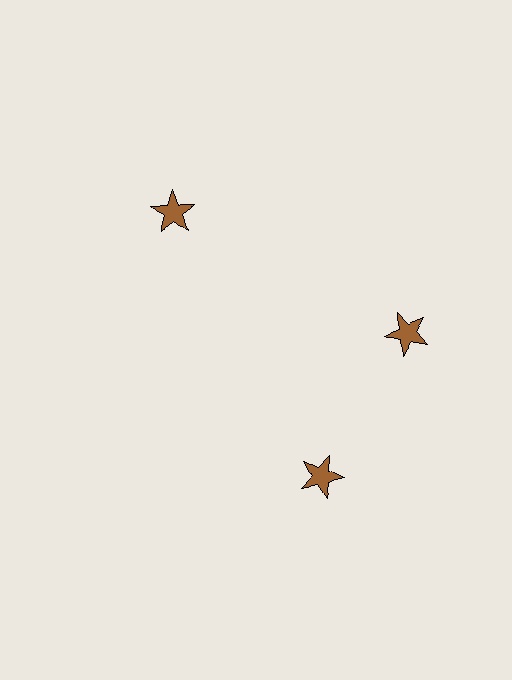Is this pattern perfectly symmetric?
No. The 3 brown stars are arranged in a ring, but one element near the 7 o'clock position is rotated out of alignment along the ring, breaking the 3-fold rotational symmetry.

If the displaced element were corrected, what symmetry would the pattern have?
It would have 3-fold rotational symmetry — the pattern would map onto itself every 120 degrees.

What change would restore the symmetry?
The symmetry would be restored by rotating it back into even spacing with its neighbors so that all 3 stars sit at equal angles and equal distance from the center.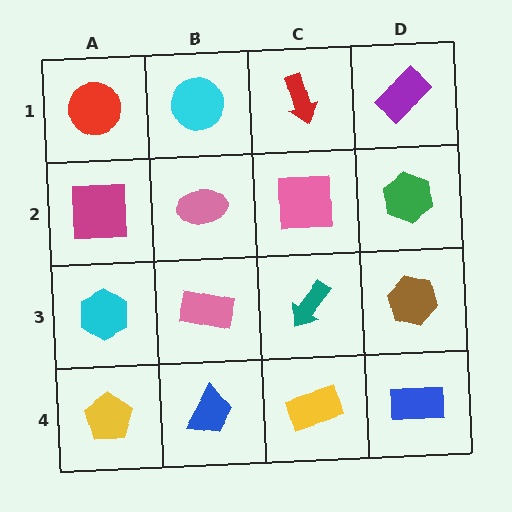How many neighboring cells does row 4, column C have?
3.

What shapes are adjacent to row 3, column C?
A pink square (row 2, column C), a yellow rectangle (row 4, column C), a pink rectangle (row 3, column B), a brown hexagon (row 3, column D).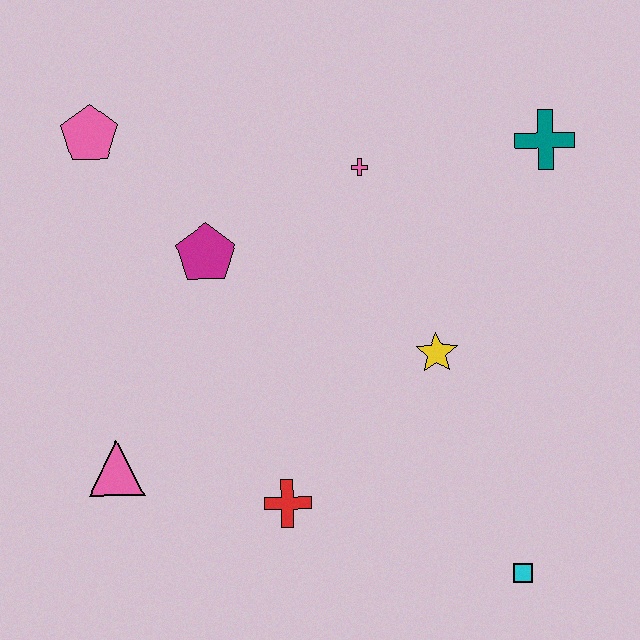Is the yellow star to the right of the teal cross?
No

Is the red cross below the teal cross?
Yes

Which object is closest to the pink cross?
The magenta pentagon is closest to the pink cross.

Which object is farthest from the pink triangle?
The teal cross is farthest from the pink triangle.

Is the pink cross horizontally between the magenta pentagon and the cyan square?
Yes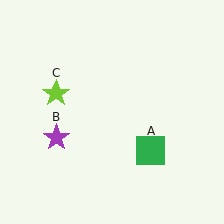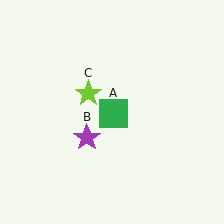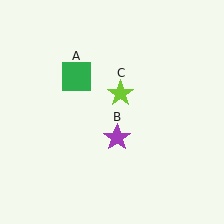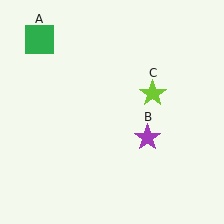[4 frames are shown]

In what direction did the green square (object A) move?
The green square (object A) moved up and to the left.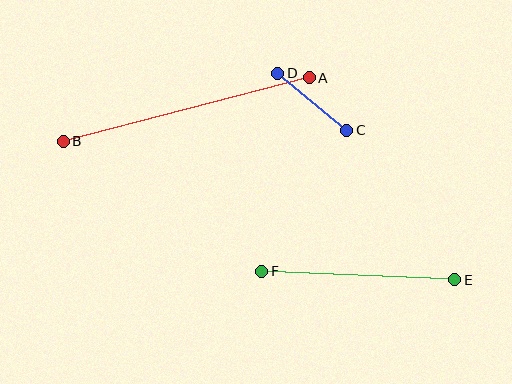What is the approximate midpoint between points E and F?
The midpoint is at approximately (358, 276) pixels.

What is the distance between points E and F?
The distance is approximately 193 pixels.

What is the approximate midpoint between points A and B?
The midpoint is at approximately (186, 110) pixels.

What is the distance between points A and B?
The distance is approximately 254 pixels.